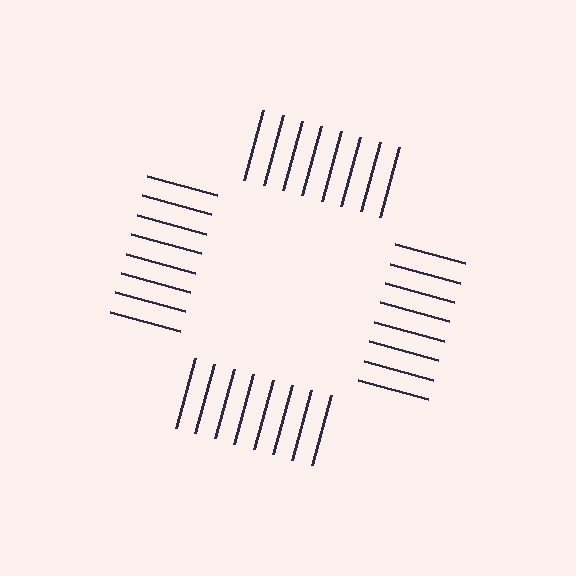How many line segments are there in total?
32 — 8 along each of the 4 edges.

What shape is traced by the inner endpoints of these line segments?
An illusory square — the line segments terminate on its edges but no continuous stroke is drawn.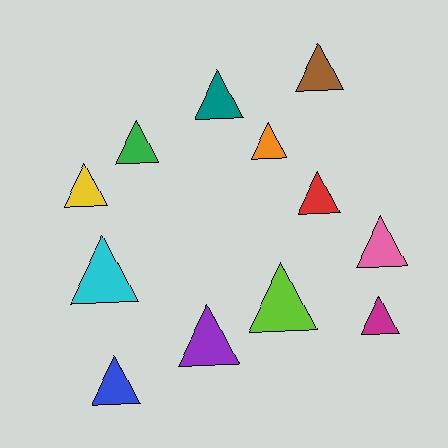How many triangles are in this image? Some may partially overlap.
There are 12 triangles.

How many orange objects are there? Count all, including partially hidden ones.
There is 1 orange object.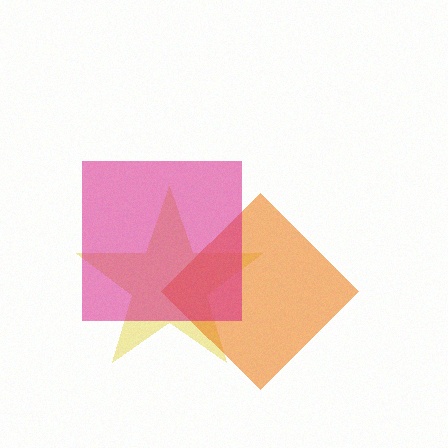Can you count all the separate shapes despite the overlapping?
Yes, there are 3 separate shapes.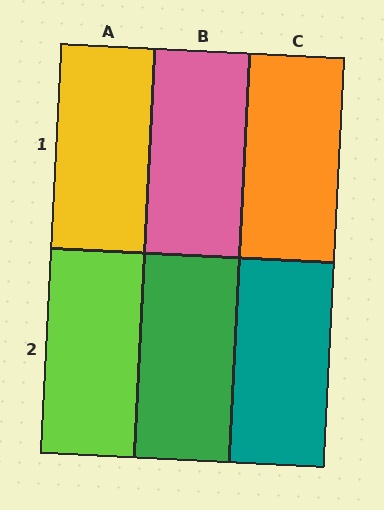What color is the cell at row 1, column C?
Orange.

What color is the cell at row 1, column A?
Yellow.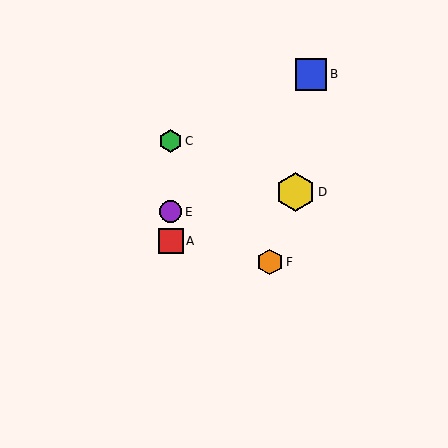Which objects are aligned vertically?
Objects A, C, E are aligned vertically.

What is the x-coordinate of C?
Object C is at x≈171.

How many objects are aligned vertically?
3 objects (A, C, E) are aligned vertically.